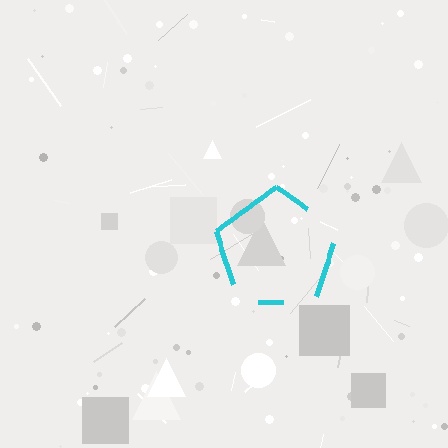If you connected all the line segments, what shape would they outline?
They would outline a pentagon.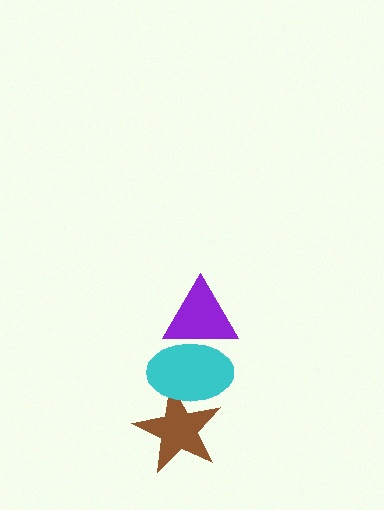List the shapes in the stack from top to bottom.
From top to bottom: the purple triangle, the cyan ellipse, the brown star.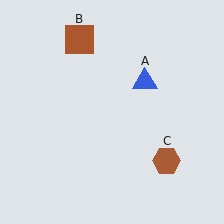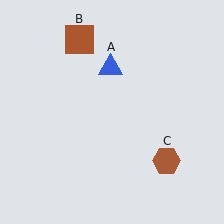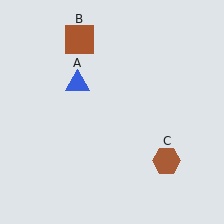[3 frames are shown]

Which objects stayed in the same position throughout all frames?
Brown square (object B) and brown hexagon (object C) remained stationary.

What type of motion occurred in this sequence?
The blue triangle (object A) rotated counterclockwise around the center of the scene.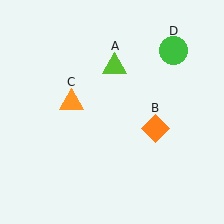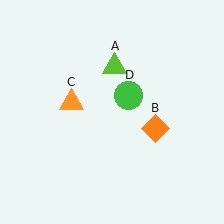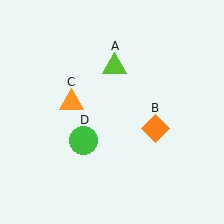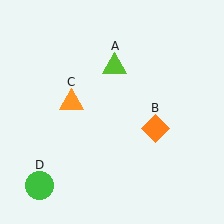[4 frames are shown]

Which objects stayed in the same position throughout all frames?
Lime triangle (object A) and orange diamond (object B) and orange triangle (object C) remained stationary.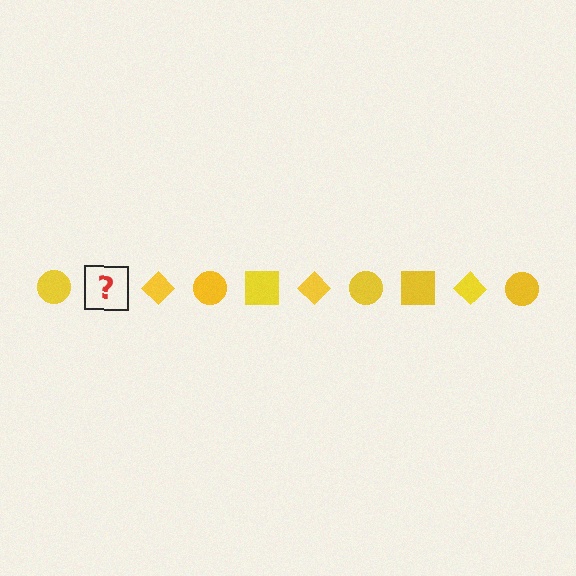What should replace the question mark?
The question mark should be replaced with a yellow square.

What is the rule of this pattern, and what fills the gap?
The rule is that the pattern cycles through circle, square, diamond shapes in yellow. The gap should be filled with a yellow square.